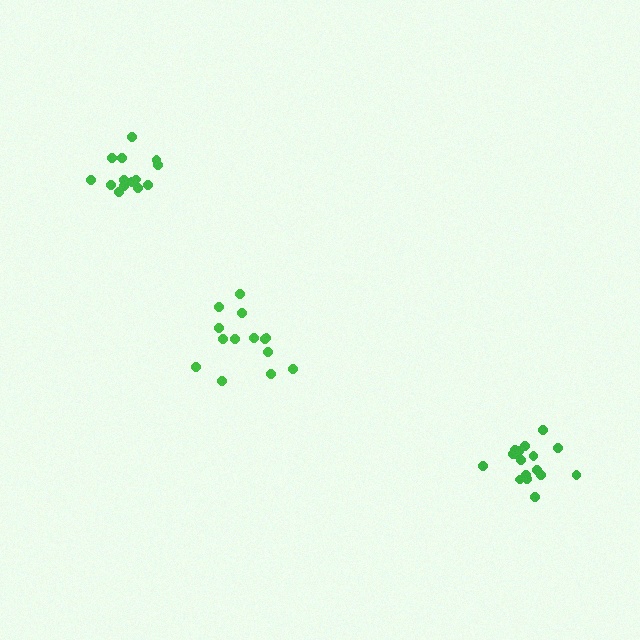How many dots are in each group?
Group 1: 17 dots, Group 2: 14 dots, Group 3: 14 dots (45 total).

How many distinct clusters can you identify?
There are 3 distinct clusters.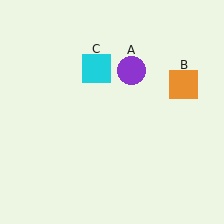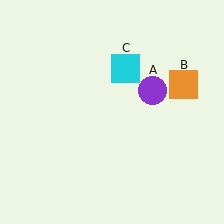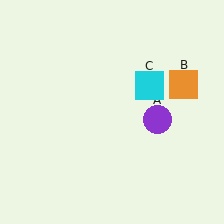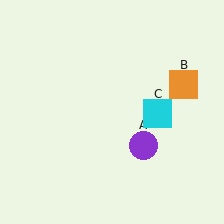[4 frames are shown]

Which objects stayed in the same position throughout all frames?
Orange square (object B) remained stationary.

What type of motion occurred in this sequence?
The purple circle (object A), cyan square (object C) rotated clockwise around the center of the scene.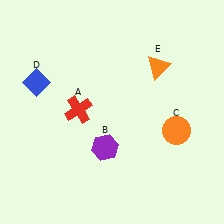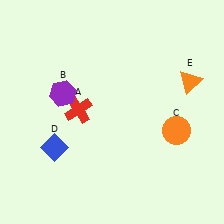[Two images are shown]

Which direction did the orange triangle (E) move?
The orange triangle (E) moved right.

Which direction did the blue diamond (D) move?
The blue diamond (D) moved down.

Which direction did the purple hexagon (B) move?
The purple hexagon (B) moved up.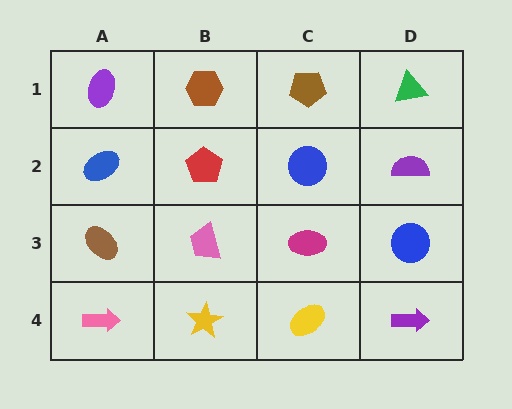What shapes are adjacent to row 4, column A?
A brown ellipse (row 3, column A), a yellow star (row 4, column B).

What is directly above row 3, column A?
A blue ellipse.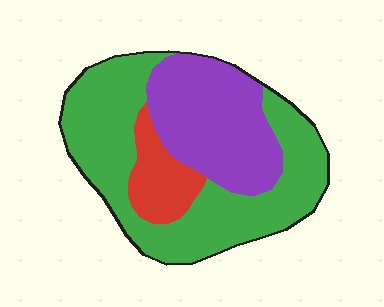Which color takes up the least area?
Red, at roughly 10%.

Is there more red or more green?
Green.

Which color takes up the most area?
Green, at roughly 55%.